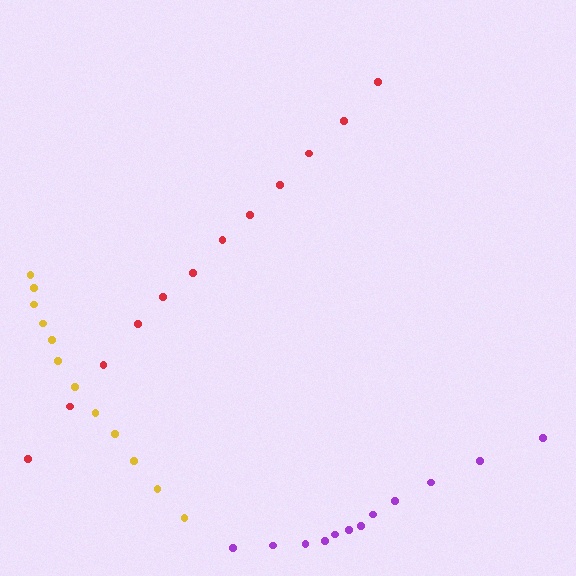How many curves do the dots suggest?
There are 3 distinct paths.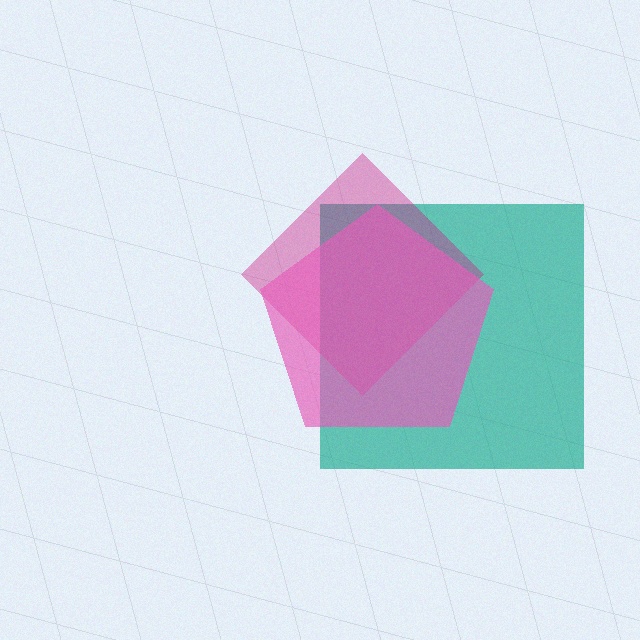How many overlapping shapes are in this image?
There are 3 overlapping shapes in the image.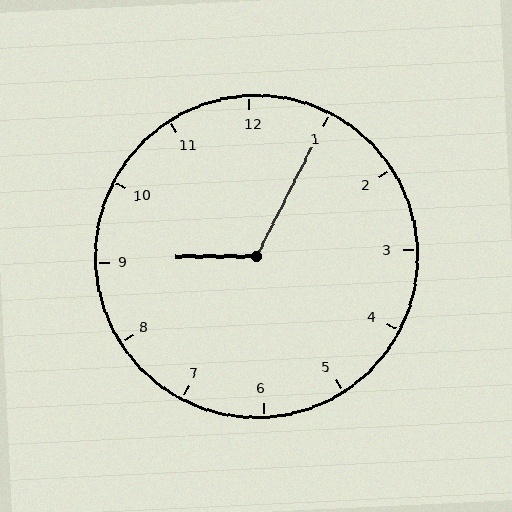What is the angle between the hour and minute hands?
Approximately 118 degrees.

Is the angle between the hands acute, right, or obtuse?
It is obtuse.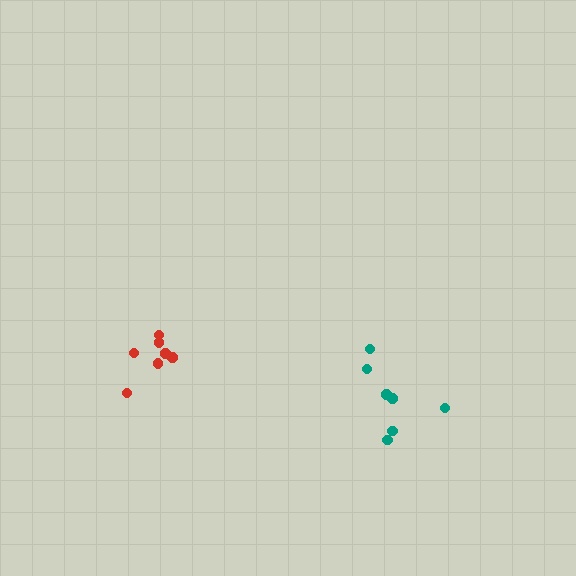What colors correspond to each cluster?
The clusters are colored: teal, red.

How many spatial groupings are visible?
There are 2 spatial groupings.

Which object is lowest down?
The teal cluster is bottommost.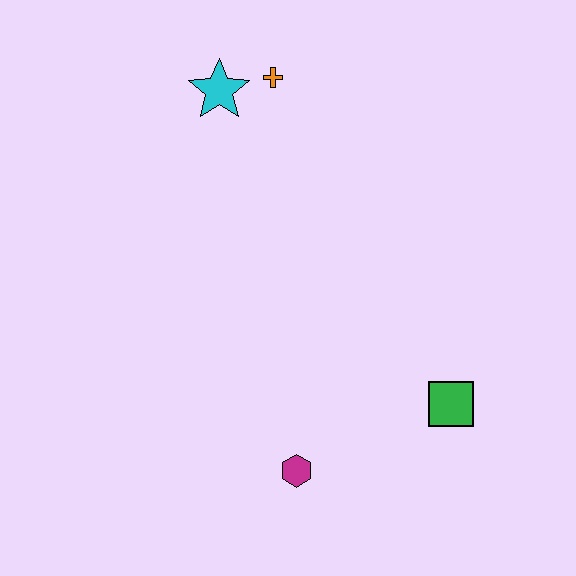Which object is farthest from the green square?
The cyan star is farthest from the green square.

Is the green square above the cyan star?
No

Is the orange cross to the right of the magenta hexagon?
No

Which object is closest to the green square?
The magenta hexagon is closest to the green square.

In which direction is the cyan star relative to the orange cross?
The cyan star is to the left of the orange cross.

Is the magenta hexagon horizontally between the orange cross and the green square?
Yes